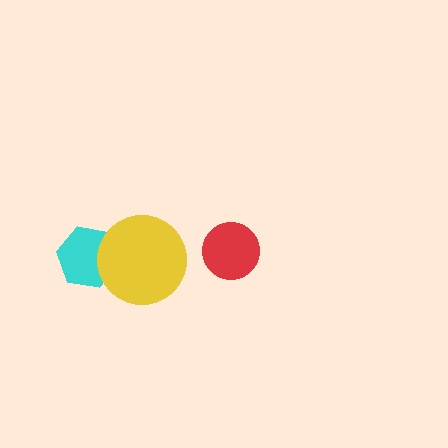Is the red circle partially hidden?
No, no other shape covers it.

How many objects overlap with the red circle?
0 objects overlap with the red circle.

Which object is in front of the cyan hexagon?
The yellow circle is in front of the cyan hexagon.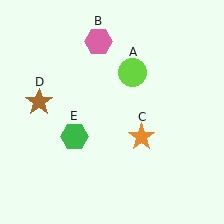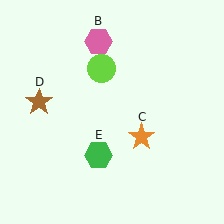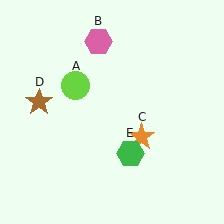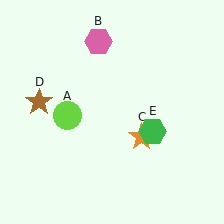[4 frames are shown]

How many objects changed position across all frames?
2 objects changed position: lime circle (object A), green hexagon (object E).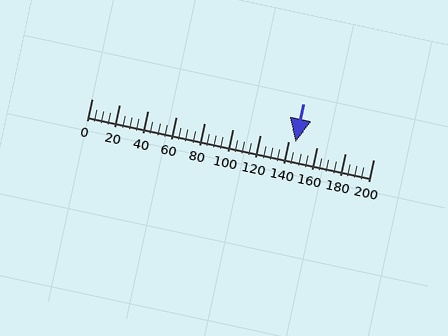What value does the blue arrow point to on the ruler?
The blue arrow points to approximately 145.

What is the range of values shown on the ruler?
The ruler shows values from 0 to 200.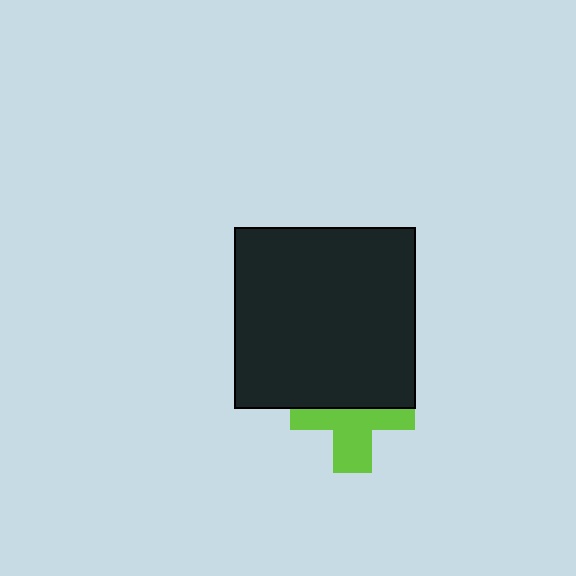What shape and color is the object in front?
The object in front is a black square.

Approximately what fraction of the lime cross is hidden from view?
Roughly 48% of the lime cross is hidden behind the black square.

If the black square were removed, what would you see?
You would see the complete lime cross.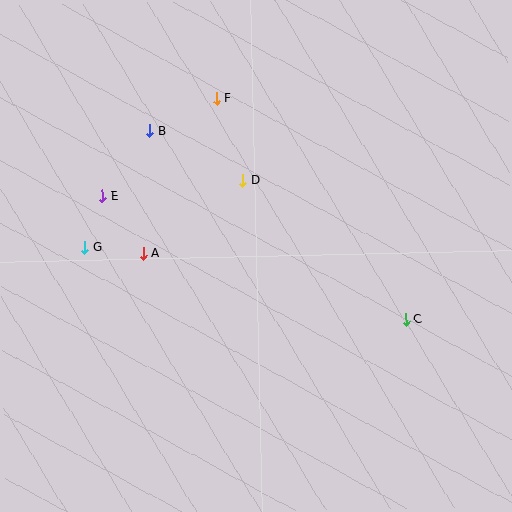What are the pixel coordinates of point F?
Point F is at (217, 98).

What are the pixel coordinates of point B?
Point B is at (150, 131).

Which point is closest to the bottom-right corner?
Point C is closest to the bottom-right corner.